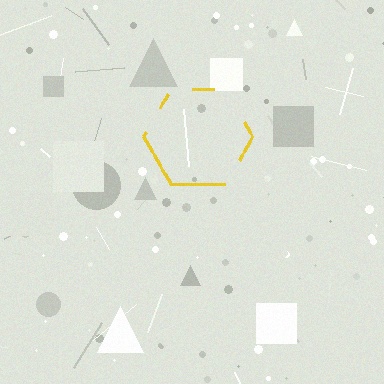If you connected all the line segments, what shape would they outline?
They would outline a hexagon.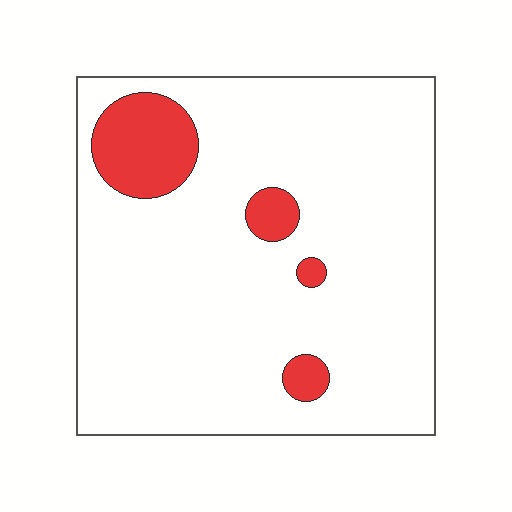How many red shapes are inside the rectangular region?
4.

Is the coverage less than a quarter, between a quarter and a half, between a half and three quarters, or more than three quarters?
Less than a quarter.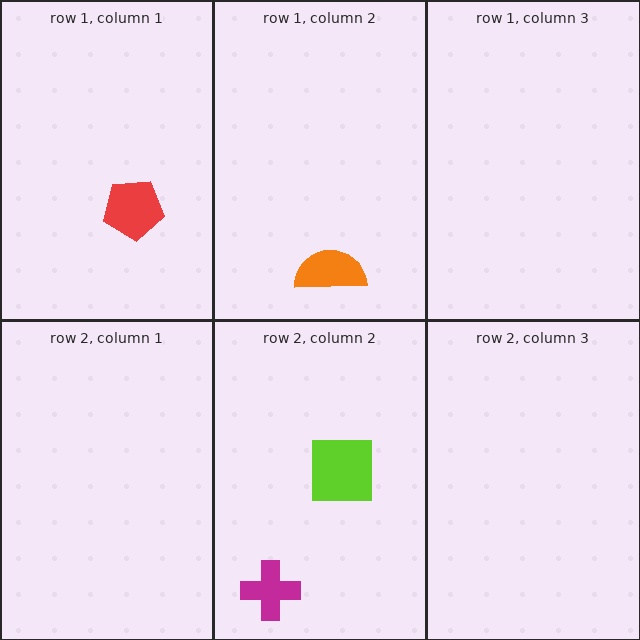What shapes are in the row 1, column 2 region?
The orange semicircle.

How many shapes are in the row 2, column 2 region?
2.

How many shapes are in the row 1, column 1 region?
1.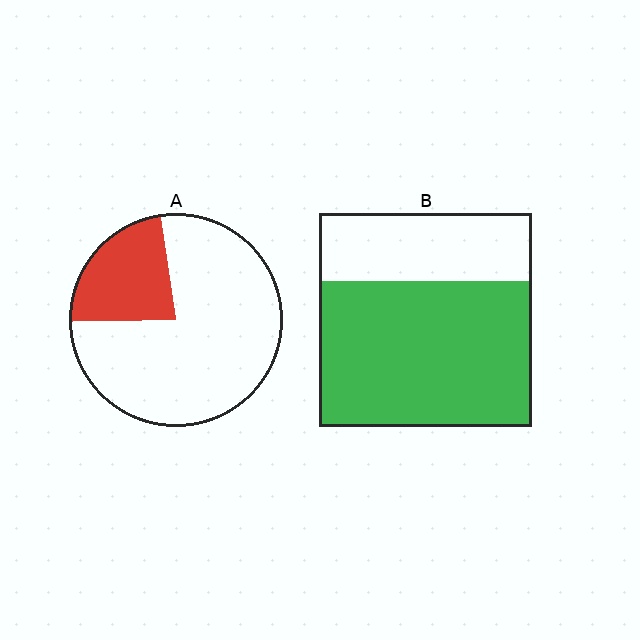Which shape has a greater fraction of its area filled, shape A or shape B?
Shape B.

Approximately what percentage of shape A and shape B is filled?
A is approximately 25% and B is approximately 70%.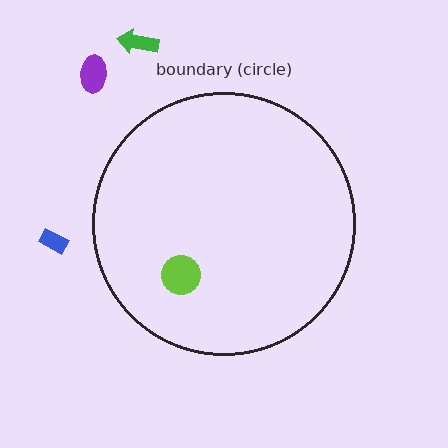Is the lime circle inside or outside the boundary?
Inside.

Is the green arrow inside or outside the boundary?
Outside.